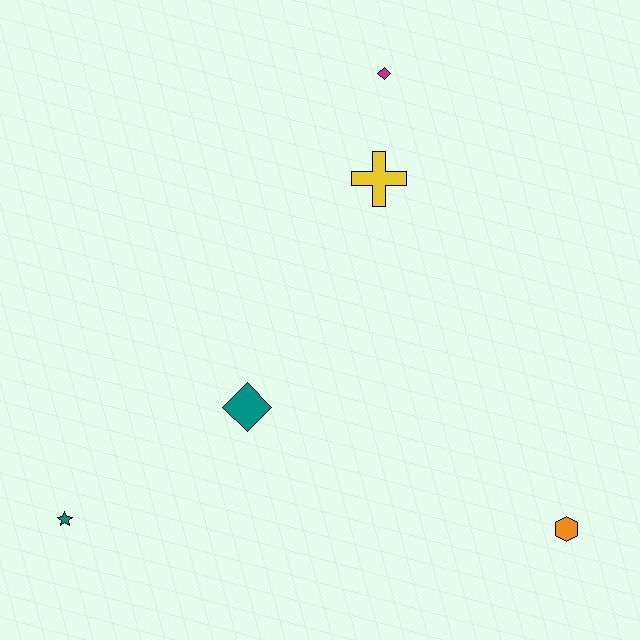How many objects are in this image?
There are 5 objects.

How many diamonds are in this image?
There are 2 diamonds.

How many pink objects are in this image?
There are no pink objects.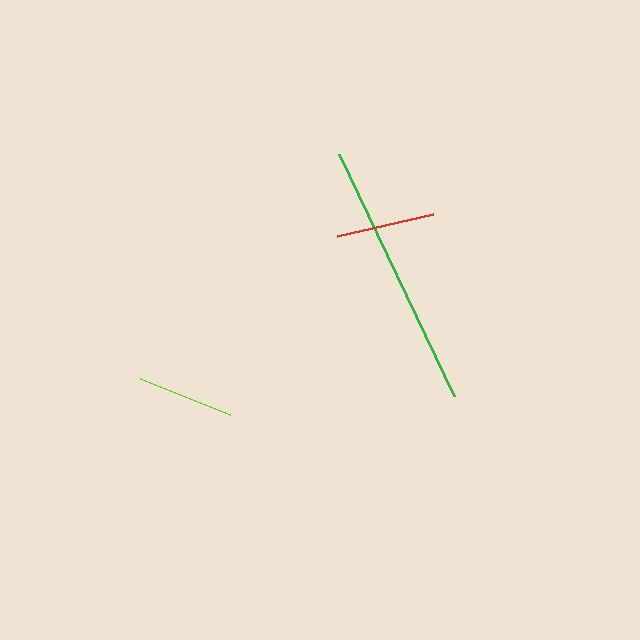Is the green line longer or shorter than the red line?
The green line is longer than the red line.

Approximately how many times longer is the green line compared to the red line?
The green line is approximately 2.7 times the length of the red line.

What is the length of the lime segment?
The lime segment is approximately 97 pixels long.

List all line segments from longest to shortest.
From longest to shortest: green, red, lime.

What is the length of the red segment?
The red segment is approximately 99 pixels long.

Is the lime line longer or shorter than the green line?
The green line is longer than the lime line.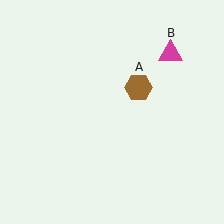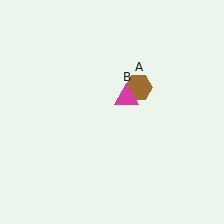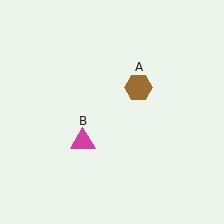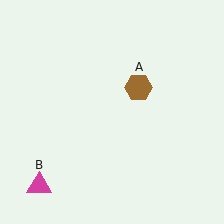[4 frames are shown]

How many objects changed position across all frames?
1 object changed position: magenta triangle (object B).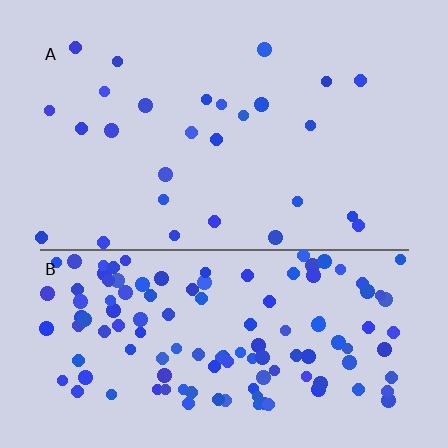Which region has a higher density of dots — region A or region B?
B (the bottom).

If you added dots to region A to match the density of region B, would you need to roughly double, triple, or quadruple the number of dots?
Approximately quadruple.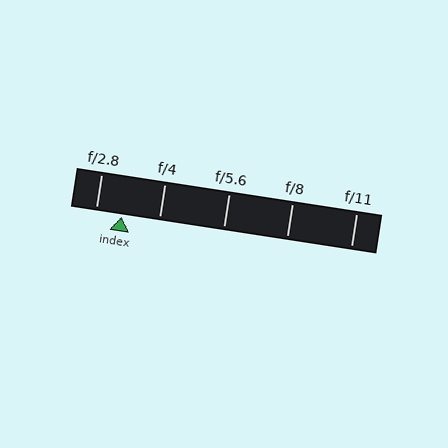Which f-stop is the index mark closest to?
The index mark is closest to f/2.8.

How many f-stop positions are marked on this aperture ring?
There are 5 f-stop positions marked.